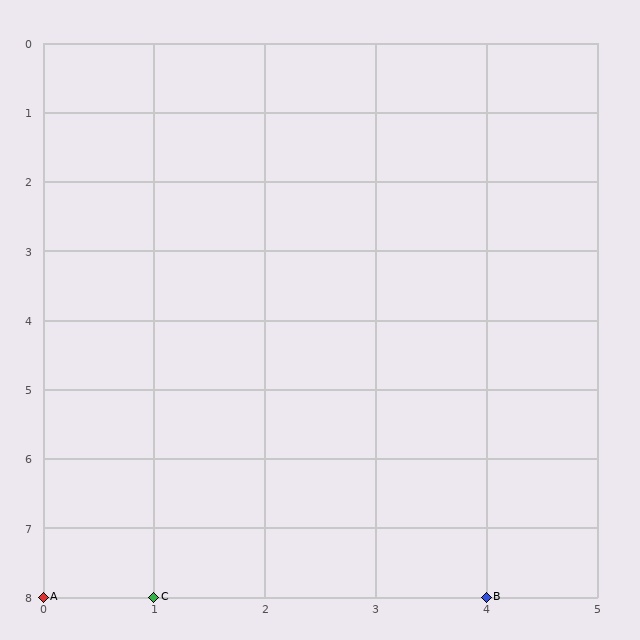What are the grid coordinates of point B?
Point B is at grid coordinates (4, 8).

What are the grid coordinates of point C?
Point C is at grid coordinates (1, 8).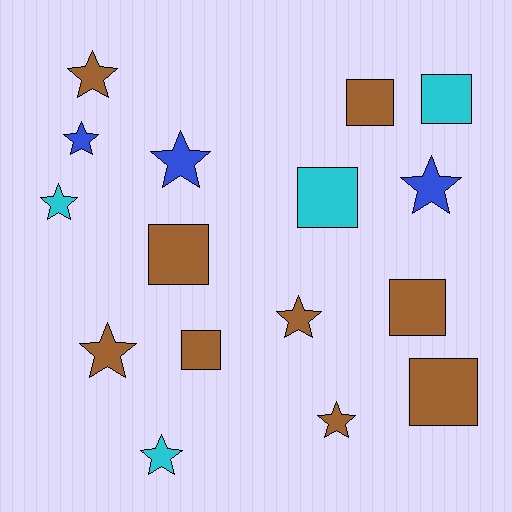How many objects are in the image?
There are 16 objects.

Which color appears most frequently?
Brown, with 9 objects.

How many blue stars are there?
There are 3 blue stars.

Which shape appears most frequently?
Star, with 9 objects.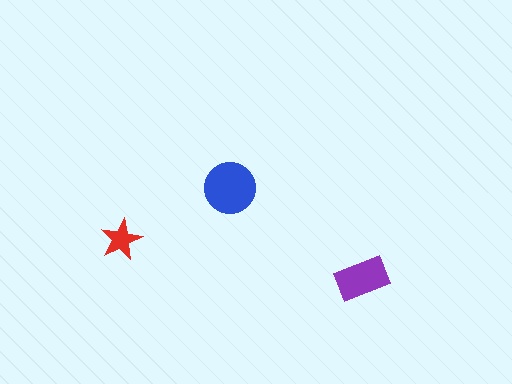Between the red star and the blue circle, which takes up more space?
The blue circle.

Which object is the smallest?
The red star.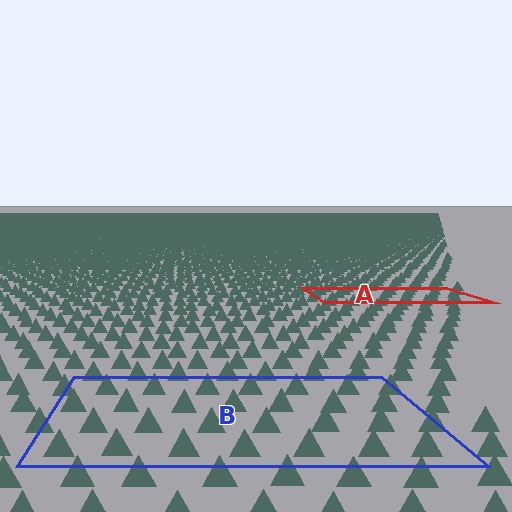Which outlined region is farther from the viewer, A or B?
Region A is farther from the viewer — the texture elements inside it appear smaller and more densely packed.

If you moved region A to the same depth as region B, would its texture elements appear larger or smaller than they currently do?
They would appear larger. At a closer depth, the same texture elements are projected at a bigger on-screen size.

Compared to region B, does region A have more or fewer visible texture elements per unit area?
Region A has more texture elements per unit area — they are packed more densely because it is farther away.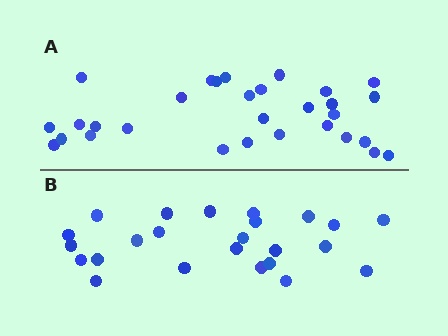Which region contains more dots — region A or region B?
Region A (the top region) has more dots.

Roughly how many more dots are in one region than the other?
Region A has about 6 more dots than region B.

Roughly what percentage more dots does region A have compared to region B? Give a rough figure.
About 25% more.